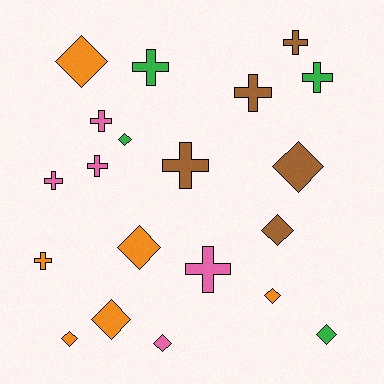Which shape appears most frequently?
Cross, with 10 objects.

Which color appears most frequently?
Orange, with 6 objects.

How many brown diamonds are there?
There are 2 brown diamonds.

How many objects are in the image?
There are 20 objects.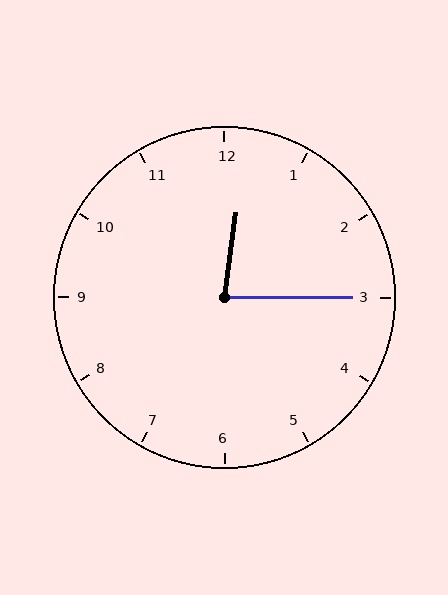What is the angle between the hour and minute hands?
Approximately 82 degrees.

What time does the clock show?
12:15.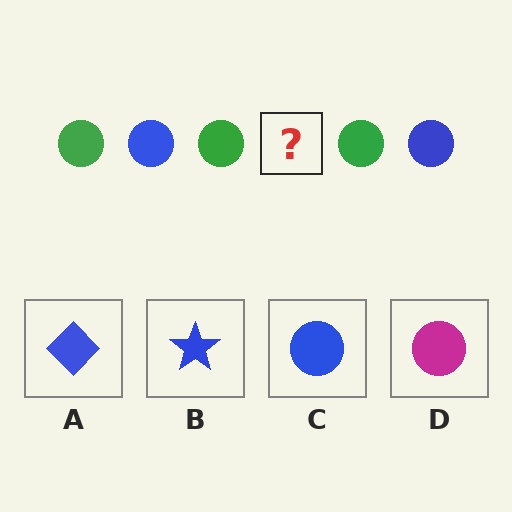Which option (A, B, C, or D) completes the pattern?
C.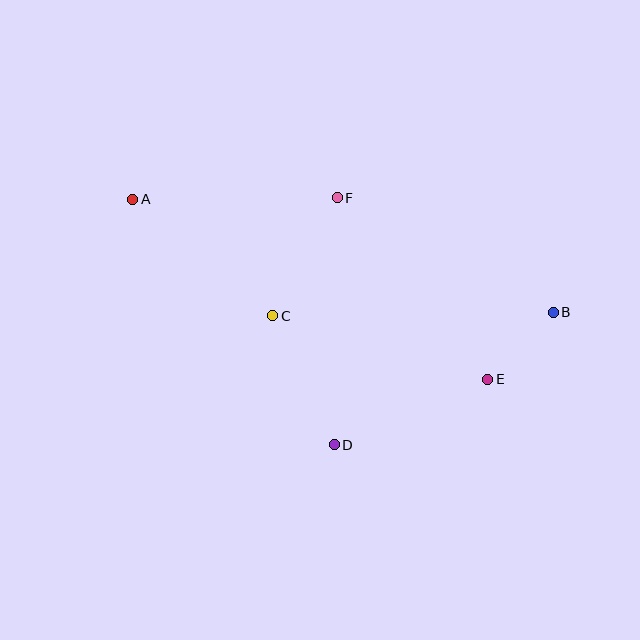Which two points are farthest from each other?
Points A and B are farthest from each other.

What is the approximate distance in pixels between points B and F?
The distance between B and F is approximately 244 pixels.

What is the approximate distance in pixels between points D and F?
The distance between D and F is approximately 247 pixels.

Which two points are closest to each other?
Points B and E are closest to each other.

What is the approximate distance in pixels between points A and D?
The distance between A and D is approximately 318 pixels.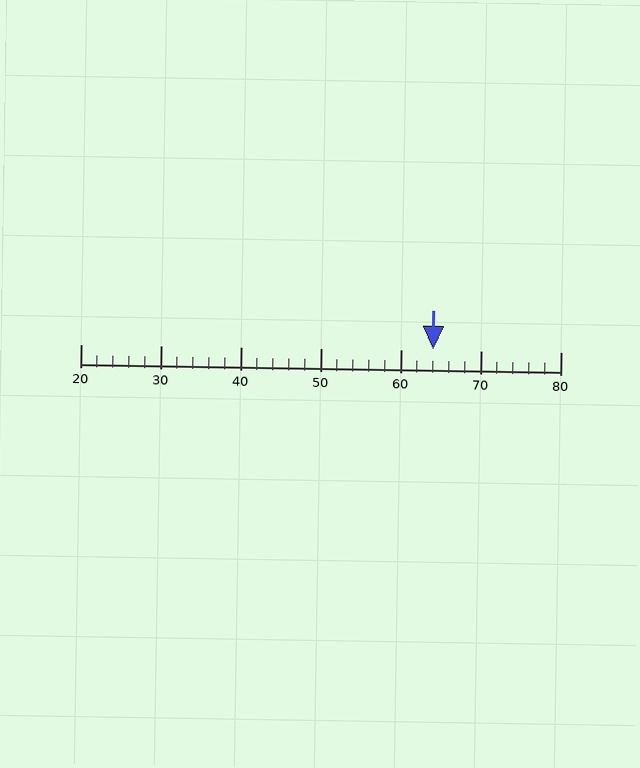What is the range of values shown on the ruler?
The ruler shows values from 20 to 80.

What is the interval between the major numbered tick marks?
The major tick marks are spaced 10 units apart.